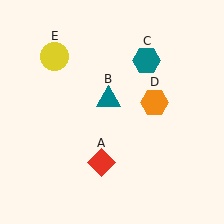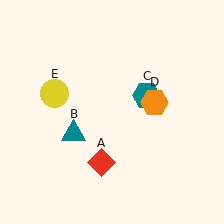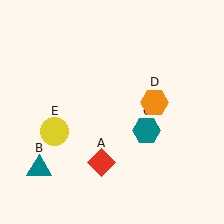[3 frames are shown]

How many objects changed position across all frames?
3 objects changed position: teal triangle (object B), teal hexagon (object C), yellow circle (object E).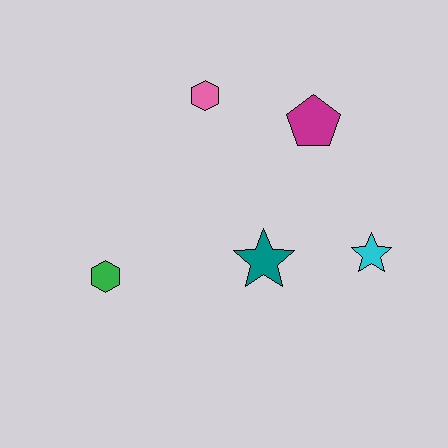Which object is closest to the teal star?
The cyan star is closest to the teal star.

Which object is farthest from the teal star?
The pink hexagon is farthest from the teal star.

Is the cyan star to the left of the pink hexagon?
No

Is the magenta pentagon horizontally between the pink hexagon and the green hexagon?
No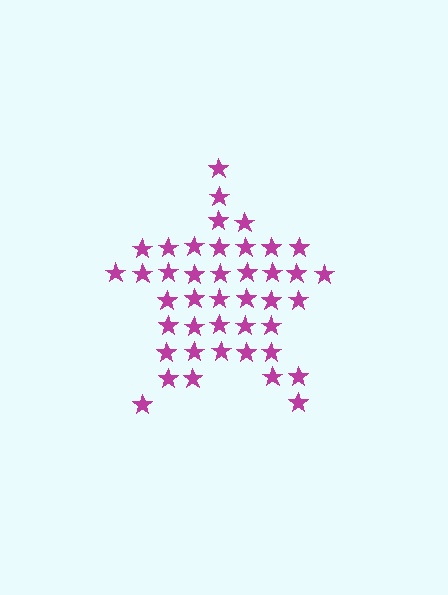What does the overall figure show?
The overall figure shows a star.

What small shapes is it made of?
It is made of small stars.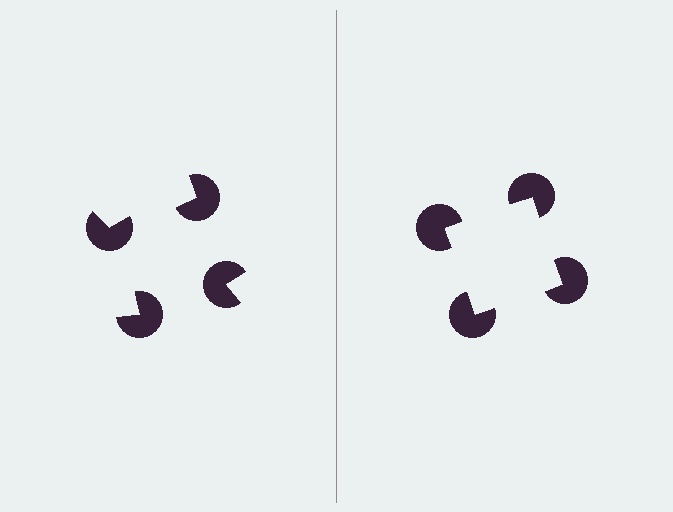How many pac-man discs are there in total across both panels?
8 — 4 on each side.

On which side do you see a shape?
An illusory square appears on the right side. On the left side the wedge cuts are rotated, so no coherent shape forms.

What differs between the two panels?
The pac-man discs are positioned identically on both sides; only the wedge orientations differ. On the right they align to a square; on the left they are misaligned.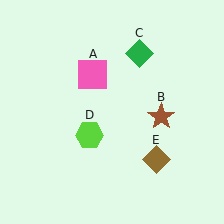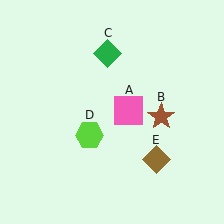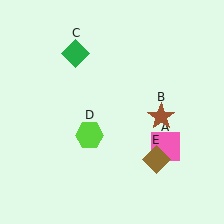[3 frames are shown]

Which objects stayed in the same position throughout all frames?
Brown star (object B) and lime hexagon (object D) and brown diamond (object E) remained stationary.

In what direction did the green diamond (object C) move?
The green diamond (object C) moved left.